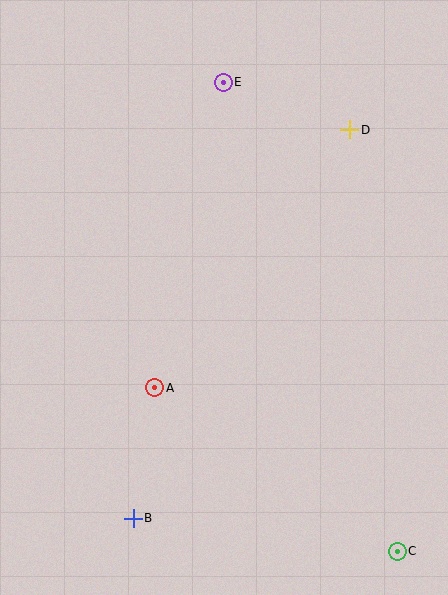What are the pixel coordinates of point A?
Point A is at (155, 388).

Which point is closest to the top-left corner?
Point E is closest to the top-left corner.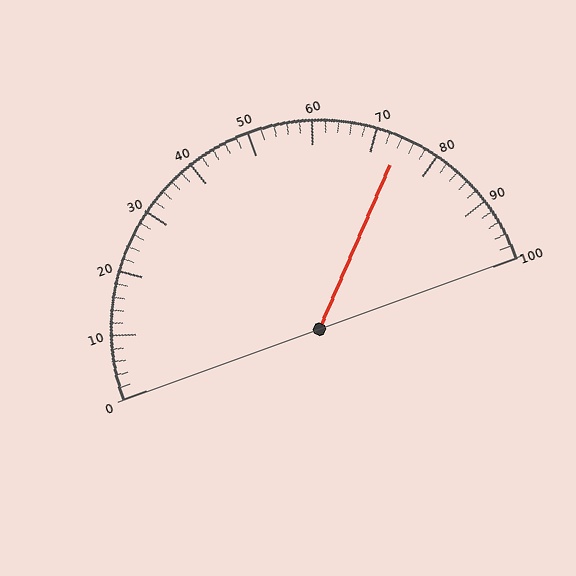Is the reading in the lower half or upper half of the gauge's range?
The reading is in the upper half of the range (0 to 100).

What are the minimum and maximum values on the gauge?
The gauge ranges from 0 to 100.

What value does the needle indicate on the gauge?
The needle indicates approximately 74.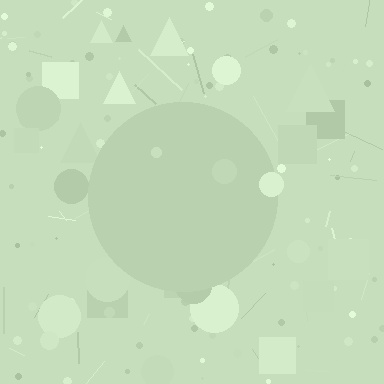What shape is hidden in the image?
A circle is hidden in the image.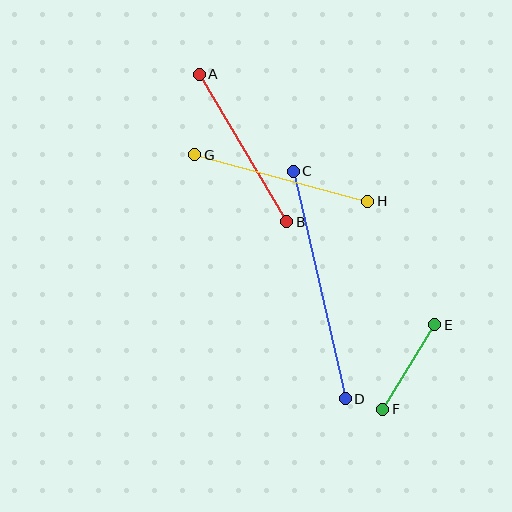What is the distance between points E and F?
The distance is approximately 99 pixels.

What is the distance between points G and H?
The distance is approximately 179 pixels.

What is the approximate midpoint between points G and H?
The midpoint is at approximately (281, 178) pixels.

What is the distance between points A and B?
The distance is approximately 172 pixels.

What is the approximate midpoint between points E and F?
The midpoint is at approximately (409, 367) pixels.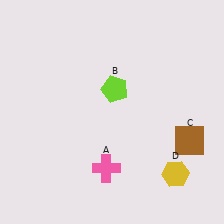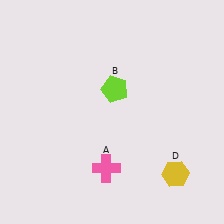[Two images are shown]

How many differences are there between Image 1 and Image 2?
There is 1 difference between the two images.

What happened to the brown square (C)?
The brown square (C) was removed in Image 2. It was in the bottom-right area of Image 1.